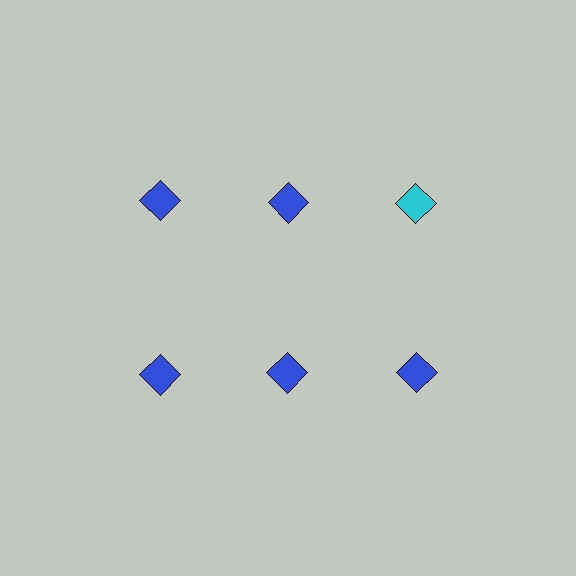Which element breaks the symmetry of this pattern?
The cyan diamond in the top row, center column breaks the symmetry. All other shapes are blue diamonds.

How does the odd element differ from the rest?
It has a different color: cyan instead of blue.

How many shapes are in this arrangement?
There are 6 shapes arranged in a grid pattern.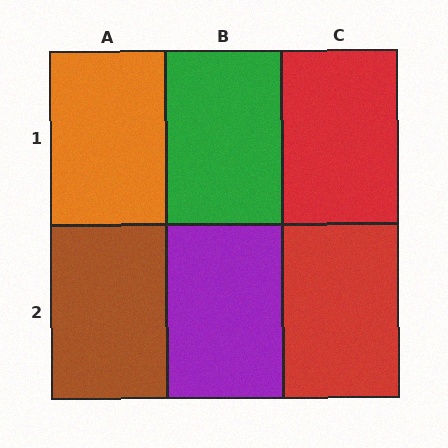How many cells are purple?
1 cell is purple.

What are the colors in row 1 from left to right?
Orange, green, red.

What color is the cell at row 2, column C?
Red.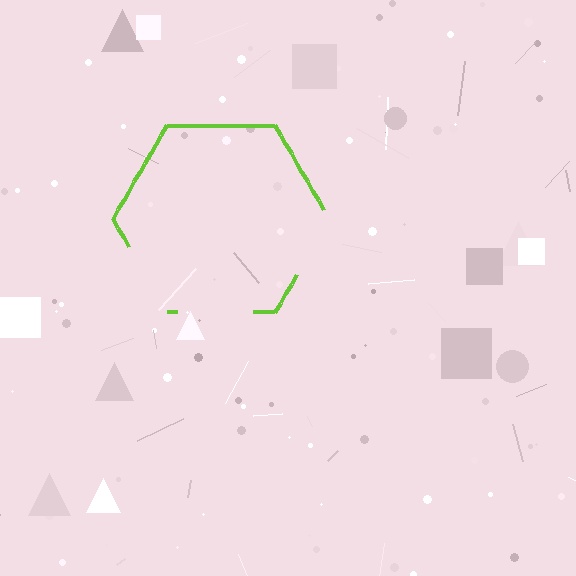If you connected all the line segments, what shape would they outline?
They would outline a hexagon.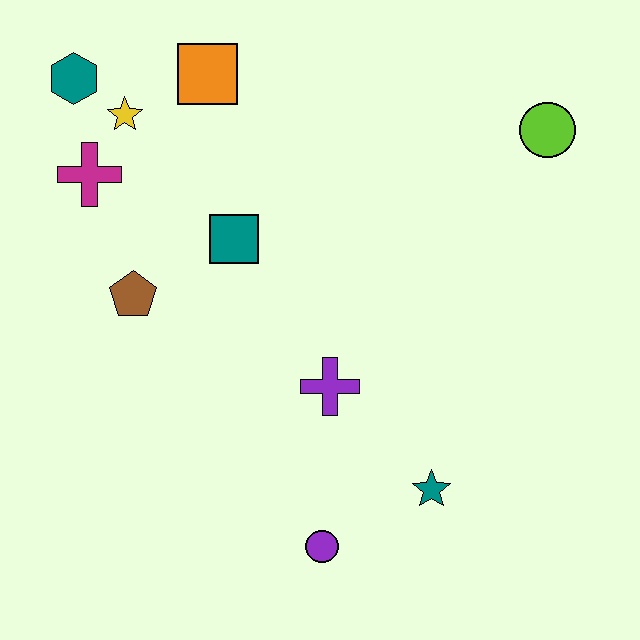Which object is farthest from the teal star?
The teal hexagon is farthest from the teal star.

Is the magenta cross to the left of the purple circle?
Yes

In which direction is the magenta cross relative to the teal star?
The magenta cross is to the left of the teal star.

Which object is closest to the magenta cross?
The yellow star is closest to the magenta cross.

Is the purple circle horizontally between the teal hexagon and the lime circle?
Yes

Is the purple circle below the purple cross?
Yes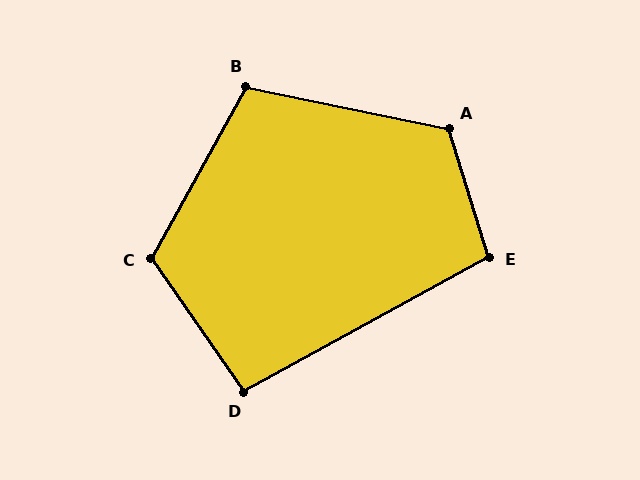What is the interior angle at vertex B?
Approximately 107 degrees (obtuse).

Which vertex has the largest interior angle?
A, at approximately 119 degrees.